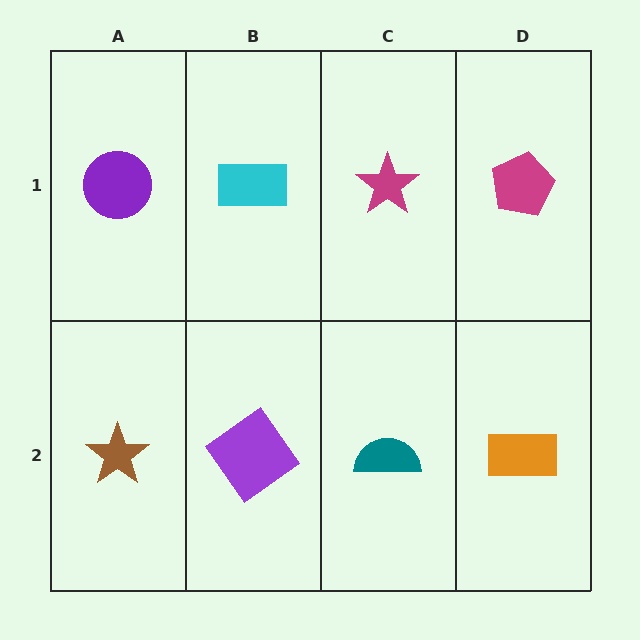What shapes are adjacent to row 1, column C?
A teal semicircle (row 2, column C), a cyan rectangle (row 1, column B), a magenta pentagon (row 1, column D).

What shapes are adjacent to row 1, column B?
A purple diamond (row 2, column B), a purple circle (row 1, column A), a magenta star (row 1, column C).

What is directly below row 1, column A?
A brown star.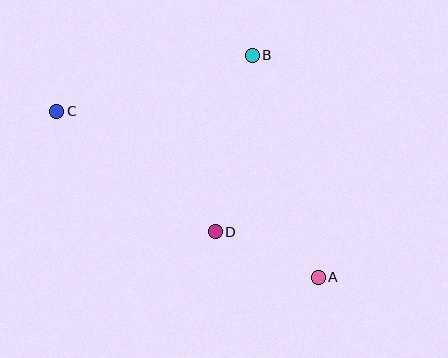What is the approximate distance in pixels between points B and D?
The distance between B and D is approximately 180 pixels.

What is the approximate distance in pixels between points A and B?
The distance between A and B is approximately 231 pixels.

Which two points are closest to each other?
Points A and D are closest to each other.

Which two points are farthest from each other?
Points A and C are farthest from each other.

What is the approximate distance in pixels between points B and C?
The distance between B and C is approximately 204 pixels.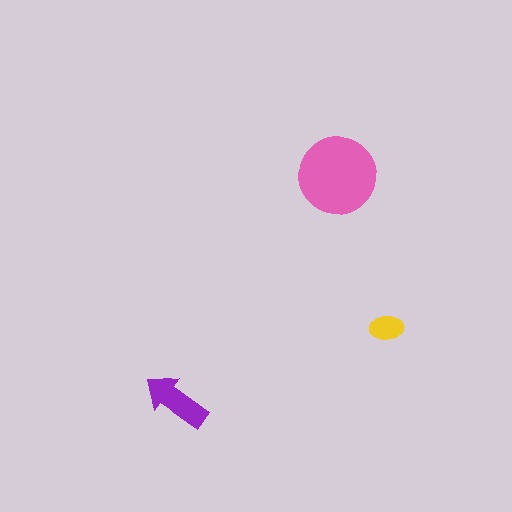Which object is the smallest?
The yellow ellipse.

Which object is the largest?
The pink circle.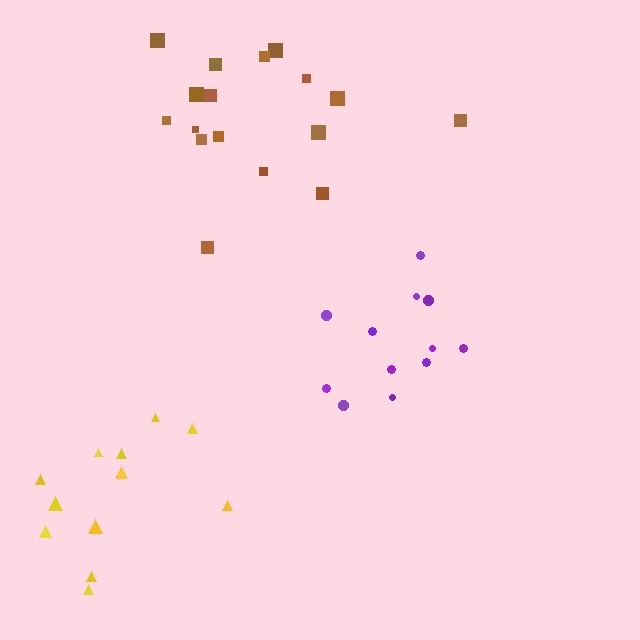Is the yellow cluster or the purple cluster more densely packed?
Purple.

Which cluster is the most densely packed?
Purple.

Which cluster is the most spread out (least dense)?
Brown.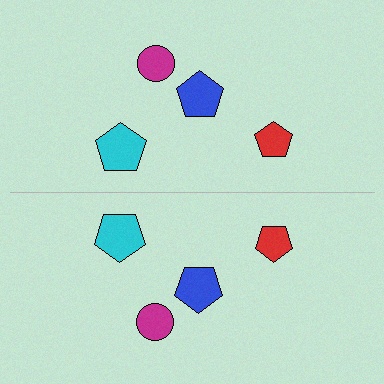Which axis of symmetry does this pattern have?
The pattern has a horizontal axis of symmetry running through the center of the image.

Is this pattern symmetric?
Yes, this pattern has bilateral (reflection) symmetry.